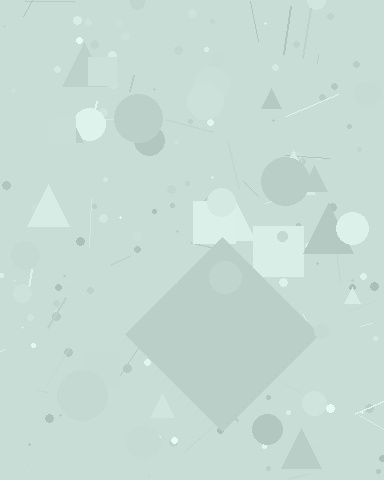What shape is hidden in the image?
A diamond is hidden in the image.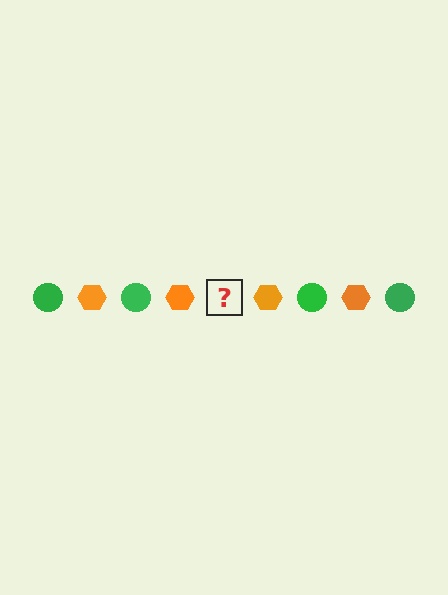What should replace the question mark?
The question mark should be replaced with a green circle.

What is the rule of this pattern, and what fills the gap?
The rule is that the pattern alternates between green circle and orange hexagon. The gap should be filled with a green circle.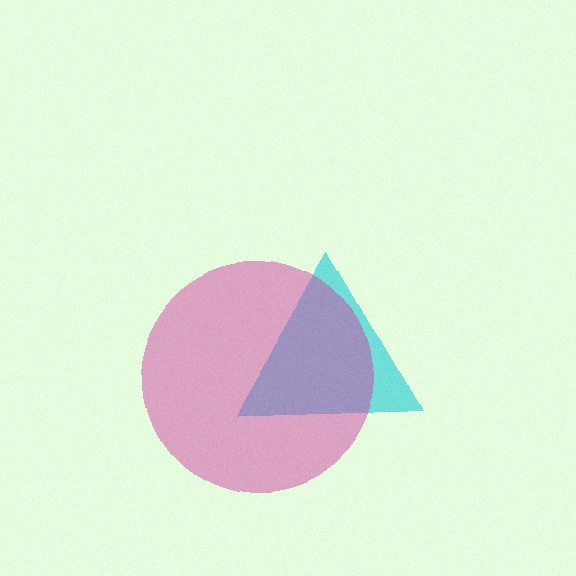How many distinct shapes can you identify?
There are 2 distinct shapes: a cyan triangle, a magenta circle.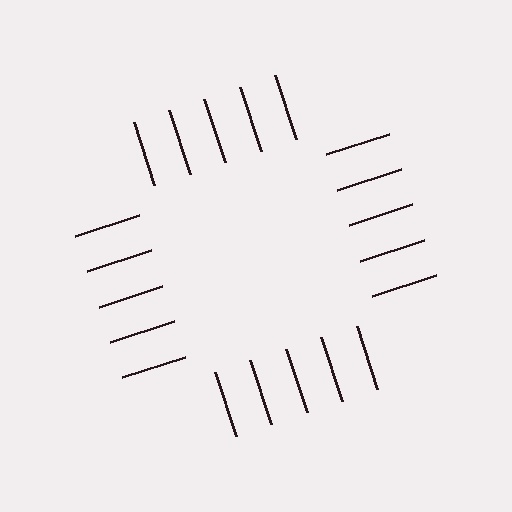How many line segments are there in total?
20 — 5 along each of the 4 edges.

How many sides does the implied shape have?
4 sides — the line-ends trace a square.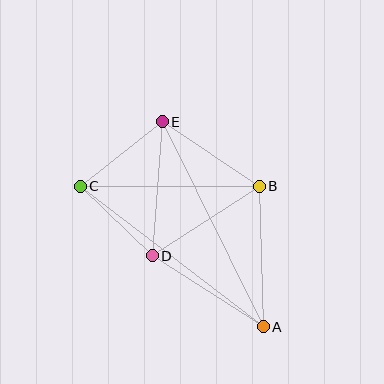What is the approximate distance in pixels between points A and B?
The distance between A and B is approximately 140 pixels.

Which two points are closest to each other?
Points C and D are closest to each other.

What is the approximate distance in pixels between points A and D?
The distance between A and D is approximately 132 pixels.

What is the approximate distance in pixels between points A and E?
The distance between A and E is approximately 228 pixels.